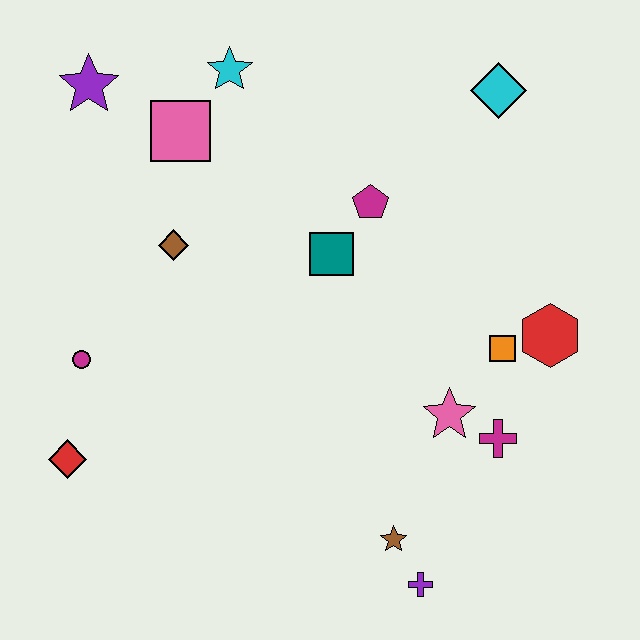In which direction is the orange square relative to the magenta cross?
The orange square is above the magenta cross.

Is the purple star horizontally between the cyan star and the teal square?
No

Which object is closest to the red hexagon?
The orange square is closest to the red hexagon.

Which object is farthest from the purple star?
The purple cross is farthest from the purple star.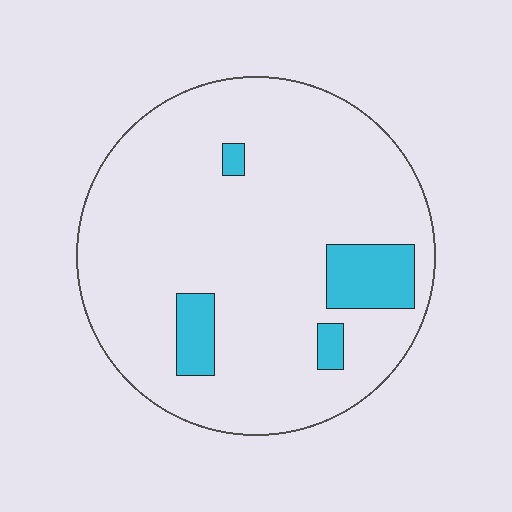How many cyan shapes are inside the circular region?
4.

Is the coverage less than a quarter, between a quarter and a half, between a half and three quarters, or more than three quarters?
Less than a quarter.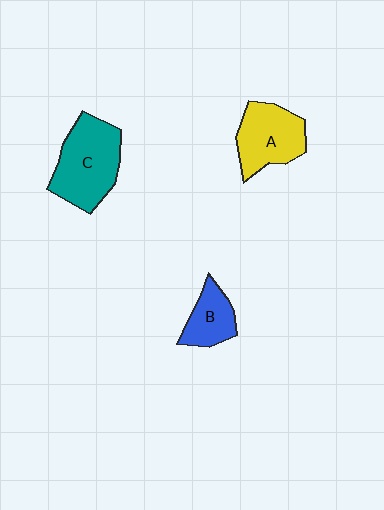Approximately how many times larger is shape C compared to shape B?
Approximately 2.0 times.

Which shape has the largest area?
Shape C (teal).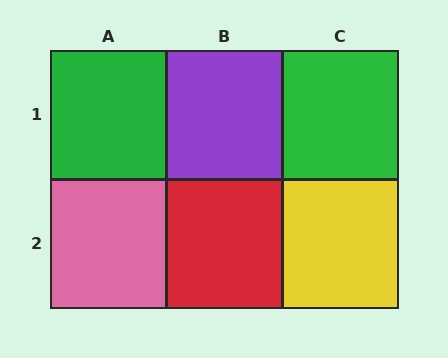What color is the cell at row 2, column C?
Yellow.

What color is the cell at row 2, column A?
Pink.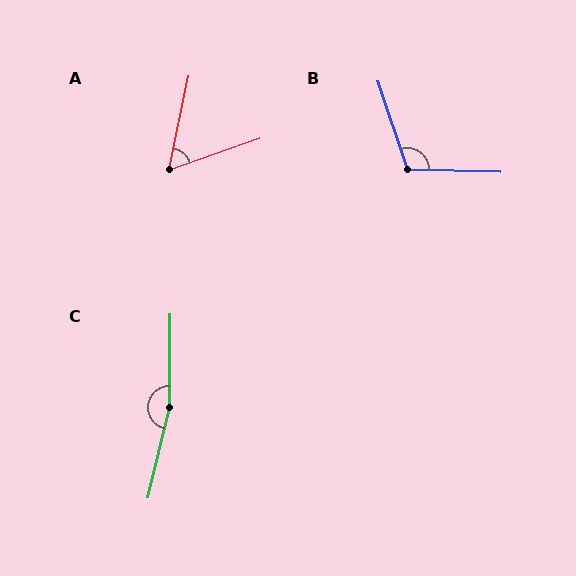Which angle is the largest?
C, at approximately 167 degrees.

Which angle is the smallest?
A, at approximately 59 degrees.